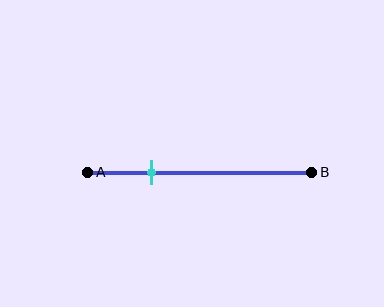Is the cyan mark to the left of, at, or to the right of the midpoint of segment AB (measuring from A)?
The cyan mark is to the left of the midpoint of segment AB.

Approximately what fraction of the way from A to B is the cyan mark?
The cyan mark is approximately 30% of the way from A to B.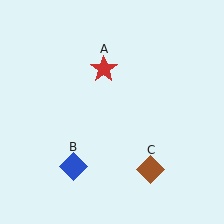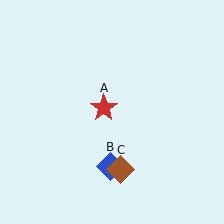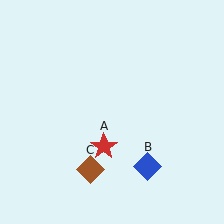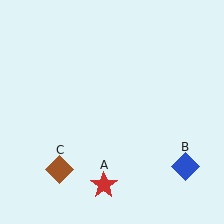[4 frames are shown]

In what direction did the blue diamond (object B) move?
The blue diamond (object B) moved right.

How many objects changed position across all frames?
3 objects changed position: red star (object A), blue diamond (object B), brown diamond (object C).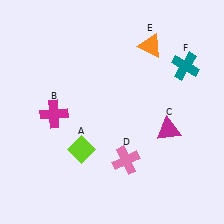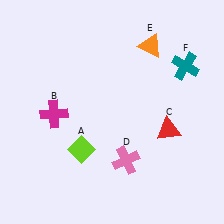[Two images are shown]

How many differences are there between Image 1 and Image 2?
There is 1 difference between the two images.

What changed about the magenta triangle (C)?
In Image 1, C is magenta. In Image 2, it changed to red.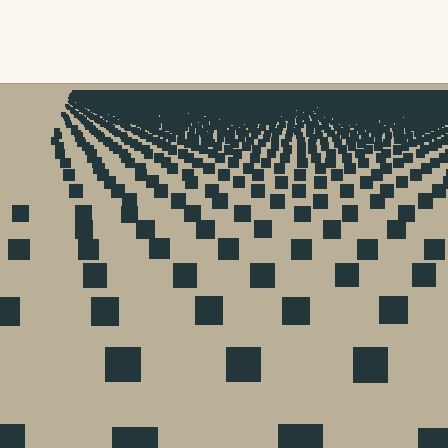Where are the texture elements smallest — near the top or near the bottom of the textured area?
Near the top.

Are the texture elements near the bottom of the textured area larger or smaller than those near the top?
Larger. Near the bottom, elements are closer to the viewer and appear at a bigger on-screen size.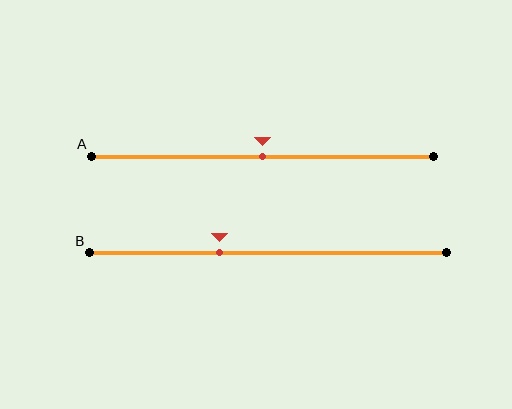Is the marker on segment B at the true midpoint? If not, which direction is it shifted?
No, the marker on segment B is shifted to the left by about 14% of the segment length.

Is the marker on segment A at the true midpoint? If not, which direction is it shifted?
Yes, the marker on segment A is at the true midpoint.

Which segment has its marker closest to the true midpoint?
Segment A has its marker closest to the true midpoint.